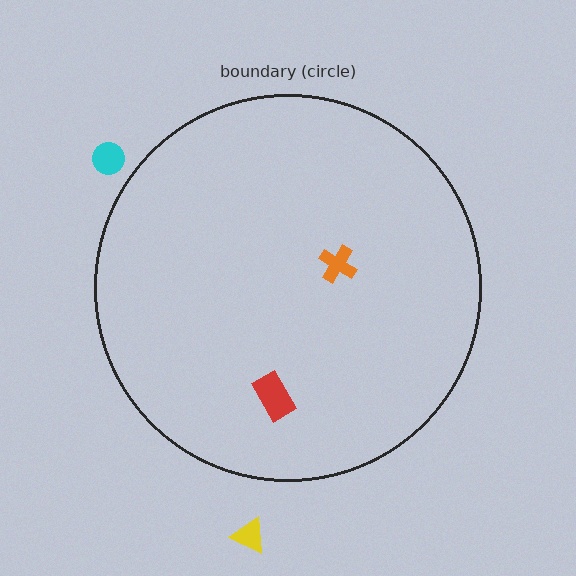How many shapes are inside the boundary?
2 inside, 2 outside.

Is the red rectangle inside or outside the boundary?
Inside.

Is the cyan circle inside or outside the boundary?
Outside.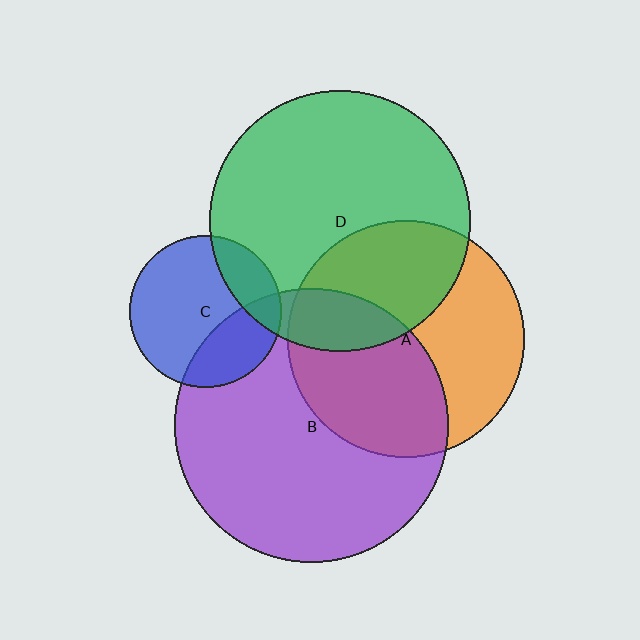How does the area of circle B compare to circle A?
Approximately 1.3 times.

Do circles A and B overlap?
Yes.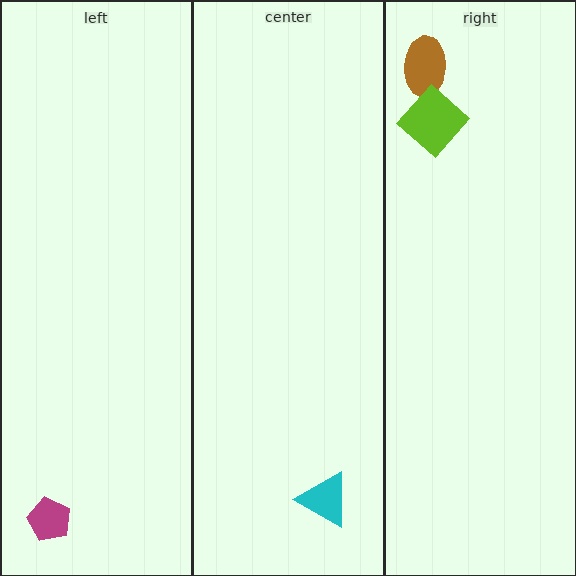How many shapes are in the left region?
1.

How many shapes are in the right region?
2.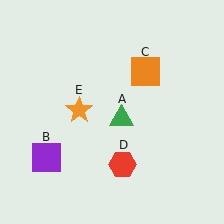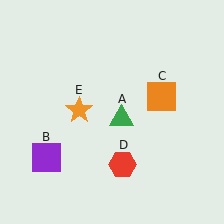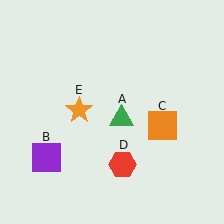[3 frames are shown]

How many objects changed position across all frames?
1 object changed position: orange square (object C).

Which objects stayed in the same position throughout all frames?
Green triangle (object A) and purple square (object B) and red hexagon (object D) and orange star (object E) remained stationary.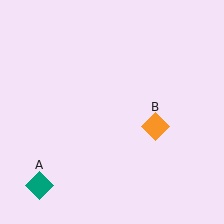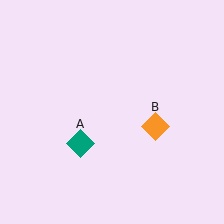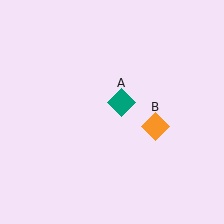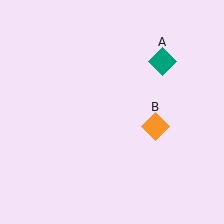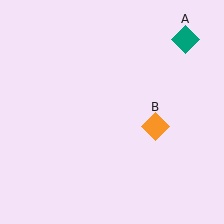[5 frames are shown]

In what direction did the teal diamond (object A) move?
The teal diamond (object A) moved up and to the right.